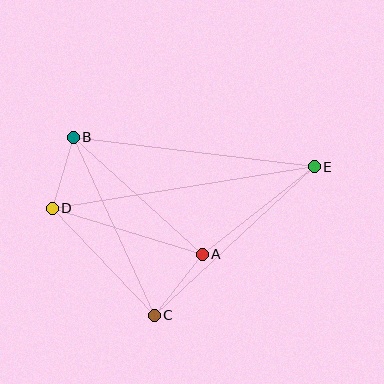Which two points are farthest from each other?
Points D and E are farthest from each other.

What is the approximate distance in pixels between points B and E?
The distance between B and E is approximately 243 pixels.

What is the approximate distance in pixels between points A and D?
The distance between A and D is approximately 157 pixels.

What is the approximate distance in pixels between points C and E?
The distance between C and E is approximately 219 pixels.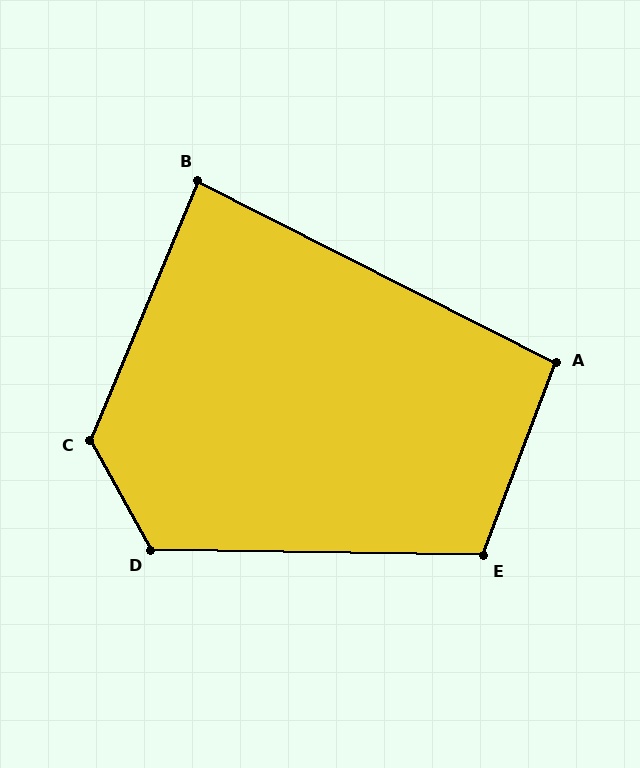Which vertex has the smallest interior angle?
B, at approximately 86 degrees.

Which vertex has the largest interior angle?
C, at approximately 128 degrees.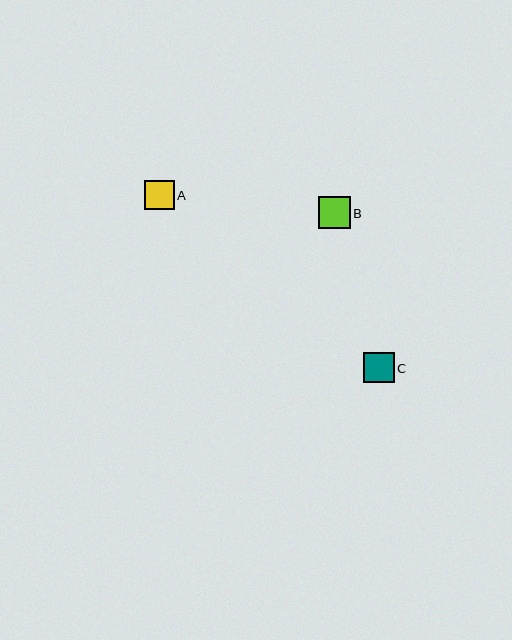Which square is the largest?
Square B is the largest with a size of approximately 32 pixels.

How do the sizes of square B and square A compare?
Square B and square A are approximately the same size.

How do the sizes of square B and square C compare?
Square B and square C are approximately the same size.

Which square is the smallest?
Square A is the smallest with a size of approximately 30 pixels.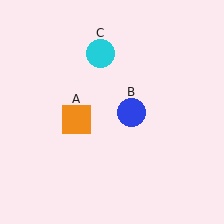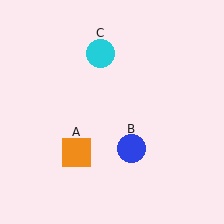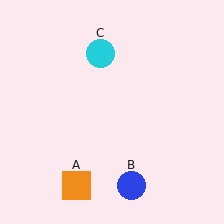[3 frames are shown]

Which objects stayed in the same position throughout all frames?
Cyan circle (object C) remained stationary.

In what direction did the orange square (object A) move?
The orange square (object A) moved down.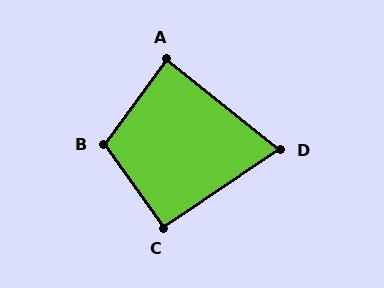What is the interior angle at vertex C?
Approximately 92 degrees (approximately right).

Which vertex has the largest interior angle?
B, at approximately 108 degrees.